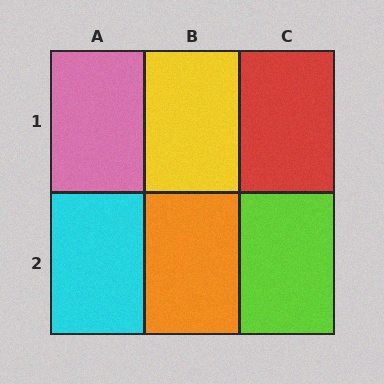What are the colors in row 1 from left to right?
Pink, yellow, red.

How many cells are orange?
1 cell is orange.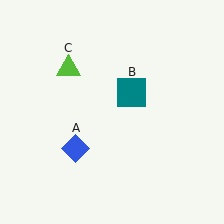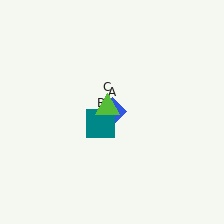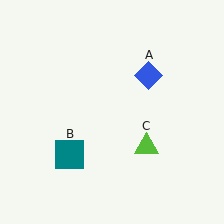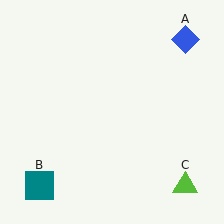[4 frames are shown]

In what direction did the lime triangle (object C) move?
The lime triangle (object C) moved down and to the right.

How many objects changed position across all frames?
3 objects changed position: blue diamond (object A), teal square (object B), lime triangle (object C).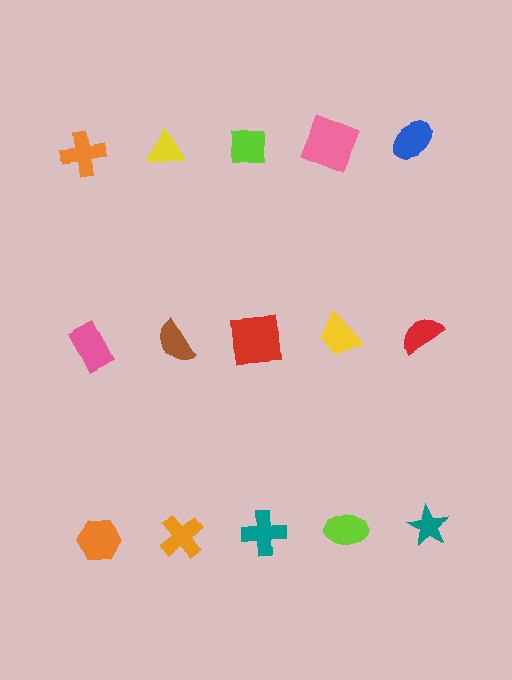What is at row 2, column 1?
A pink rectangle.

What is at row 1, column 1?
An orange cross.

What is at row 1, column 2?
A yellow triangle.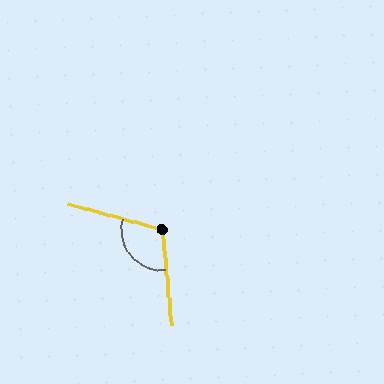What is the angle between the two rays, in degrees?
Approximately 111 degrees.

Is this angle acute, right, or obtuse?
It is obtuse.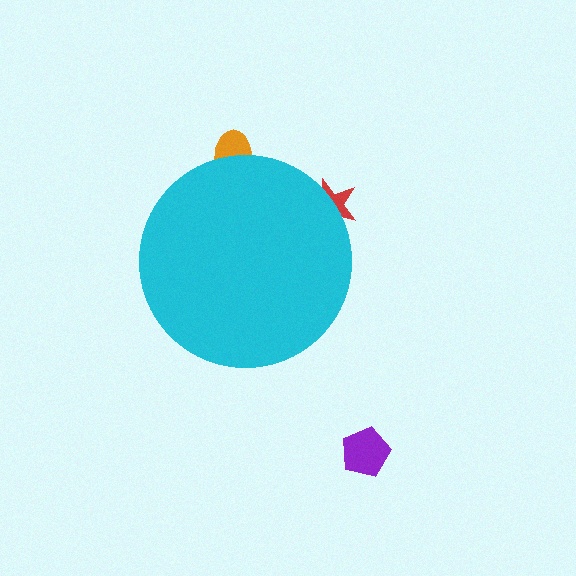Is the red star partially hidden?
Yes, the red star is partially hidden behind the cyan circle.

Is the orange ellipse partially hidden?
Yes, the orange ellipse is partially hidden behind the cyan circle.